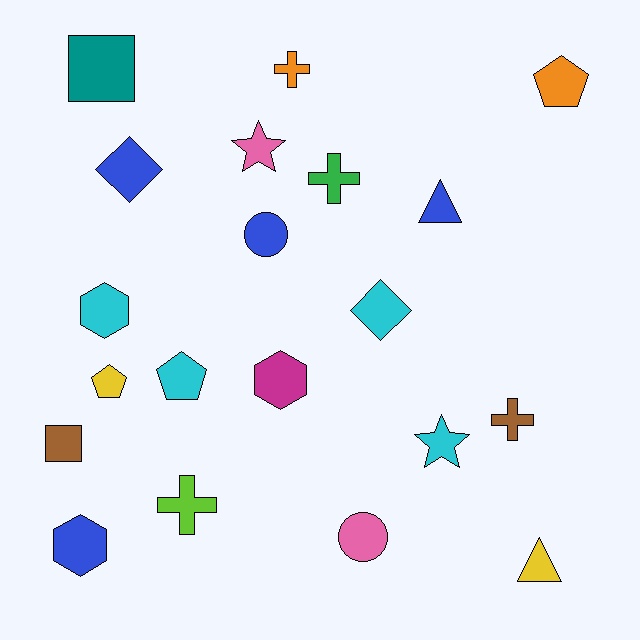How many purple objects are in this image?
There are no purple objects.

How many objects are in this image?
There are 20 objects.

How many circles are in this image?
There are 2 circles.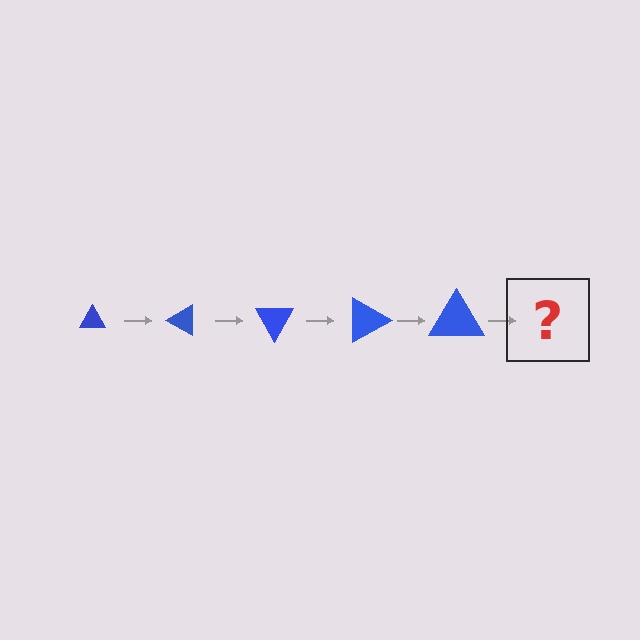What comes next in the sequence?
The next element should be a triangle, larger than the previous one and rotated 150 degrees from the start.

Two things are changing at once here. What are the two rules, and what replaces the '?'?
The two rules are that the triangle grows larger each step and it rotates 30 degrees each step. The '?' should be a triangle, larger than the previous one and rotated 150 degrees from the start.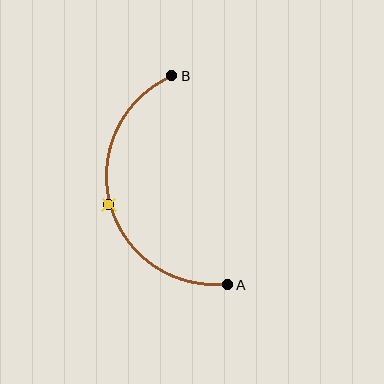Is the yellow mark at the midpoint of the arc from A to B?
Yes. The yellow mark lies on the arc at equal arc-length from both A and B — it is the arc midpoint.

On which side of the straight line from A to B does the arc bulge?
The arc bulges to the left of the straight line connecting A and B.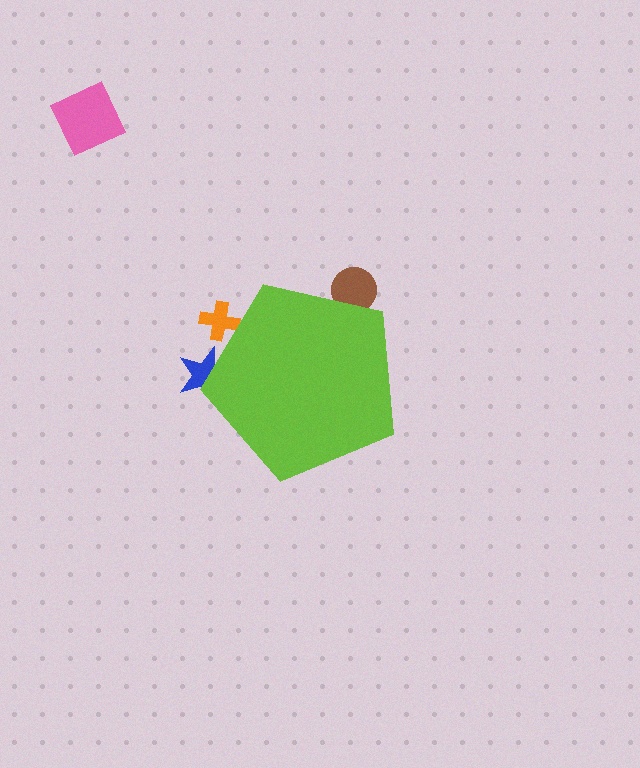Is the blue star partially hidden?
Yes, the blue star is partially hidden behind the lime pentagon.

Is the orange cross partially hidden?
Yes, the orange cross is partially hidden behind the lime pentagon.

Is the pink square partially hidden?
No, the pink square is fully visible.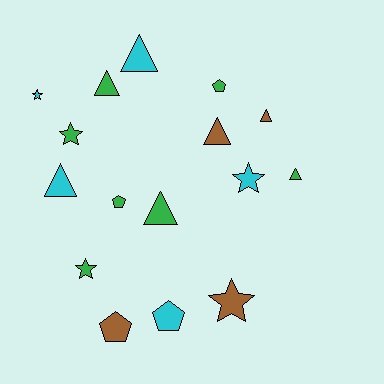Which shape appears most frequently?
Triangle, with 7 objects.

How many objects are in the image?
There are 16 objects.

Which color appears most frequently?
Green, with 7 objects.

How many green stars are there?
There are 2 green stars.